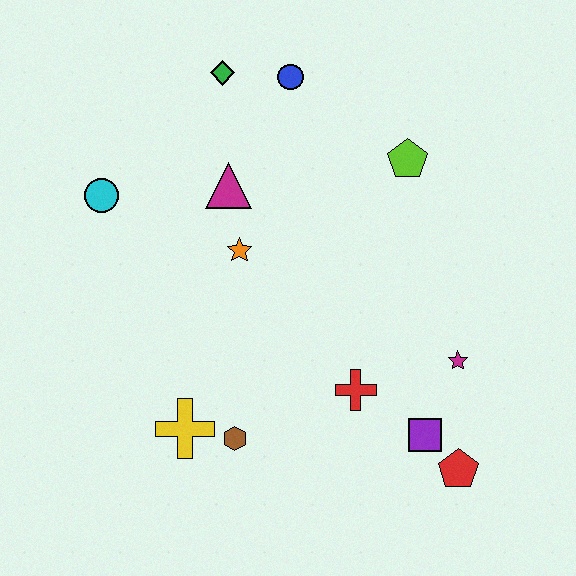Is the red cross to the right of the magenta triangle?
Yes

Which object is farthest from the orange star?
The red pentagon is farthest from the orange star.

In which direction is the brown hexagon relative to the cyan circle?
The brown hexagon is below the cyan circle.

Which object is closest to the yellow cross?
The brown hexagon is closest to the yellow cross.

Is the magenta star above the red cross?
Yes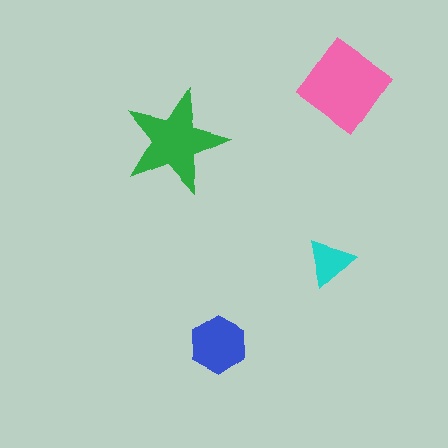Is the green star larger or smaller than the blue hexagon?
Larger.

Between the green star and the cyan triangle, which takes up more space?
The green star.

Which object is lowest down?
The blue hexagon is bottommost.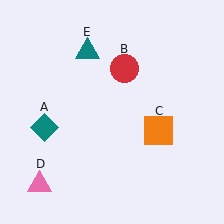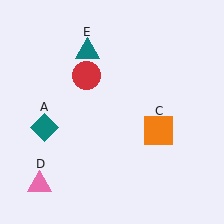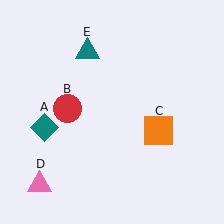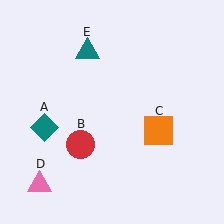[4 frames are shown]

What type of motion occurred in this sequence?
The red circle (object B) rotated counterclockwise around the center of the scene.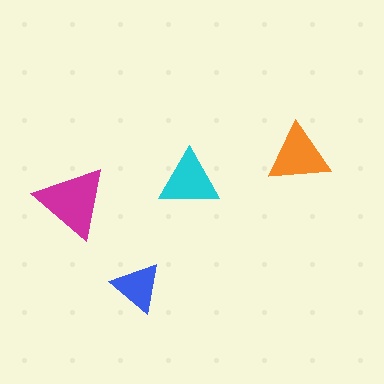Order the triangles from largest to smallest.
the magenta one, the orange one, the cyan one, the blue one.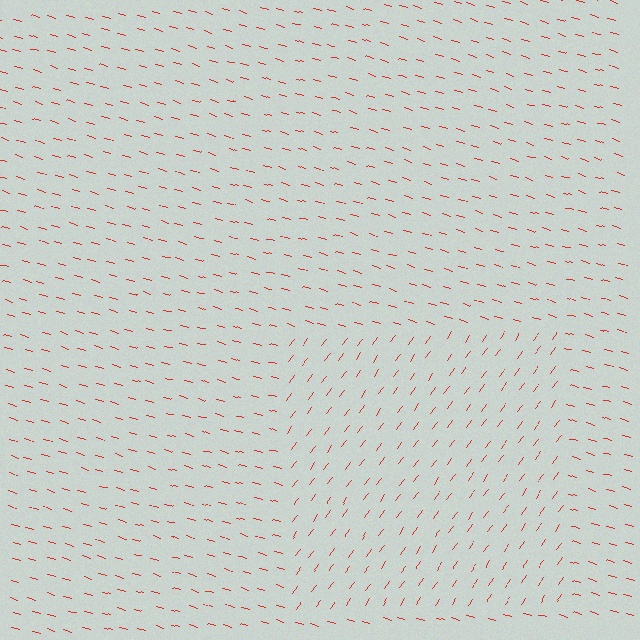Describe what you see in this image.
The image is filled with small red line segments. A rectangle region in the image has lines oriented differently from the surrounding lines, creating a visible texture boundary.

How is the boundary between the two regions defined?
The boundary is defined purely by a change in line orientation (approximately 70 degrees difference). All lines are the same color and thickness.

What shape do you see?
I see a rectangle.